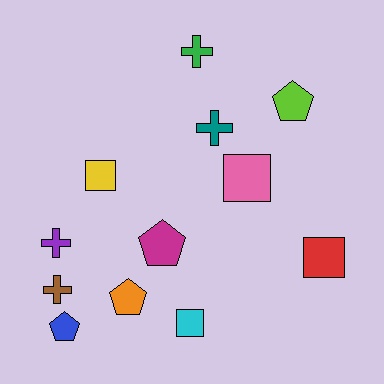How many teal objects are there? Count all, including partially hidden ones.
There is 1 teal object.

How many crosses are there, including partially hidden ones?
There are 4 crosses.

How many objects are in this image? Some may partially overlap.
There are 12 objects.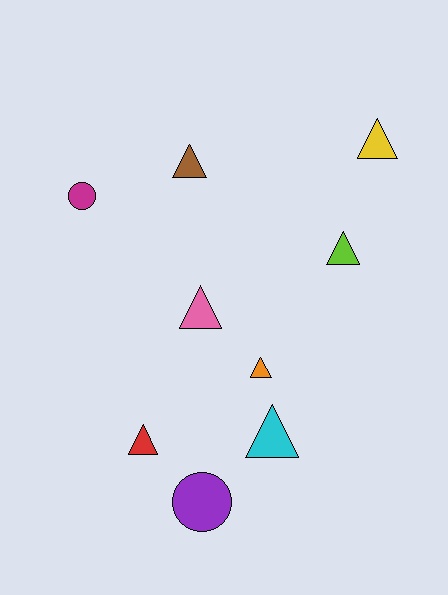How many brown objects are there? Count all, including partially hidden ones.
There is 1 brown object.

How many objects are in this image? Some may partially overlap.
There are 9 objects.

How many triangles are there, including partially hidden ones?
There are 7 triangles.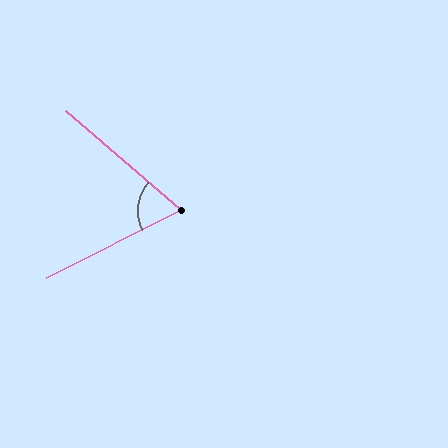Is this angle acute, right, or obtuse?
It is acute.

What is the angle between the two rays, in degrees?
Approximately 67 degrees.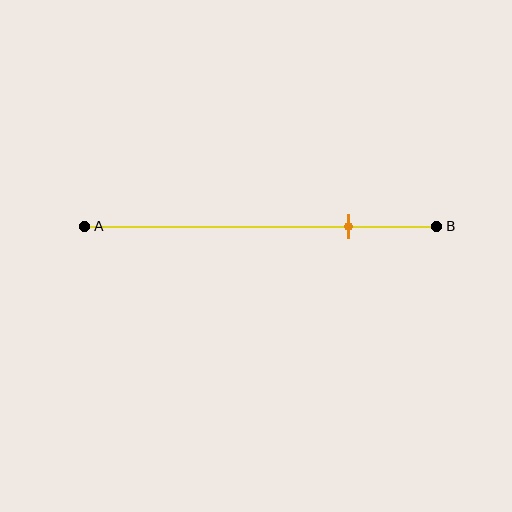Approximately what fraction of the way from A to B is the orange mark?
The orange mark is approximately 75% of the way from A to B.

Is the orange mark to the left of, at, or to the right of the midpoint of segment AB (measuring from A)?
The orange mark is to the right of the midpoint of segment AB.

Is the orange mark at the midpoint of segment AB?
No, the mark is at about 75% from A, not at the 50% midpoint.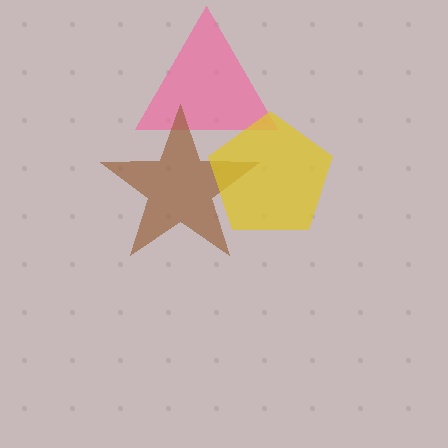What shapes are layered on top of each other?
The layered shapes are: a pink triangle, a brown star, a yellow pentagon.